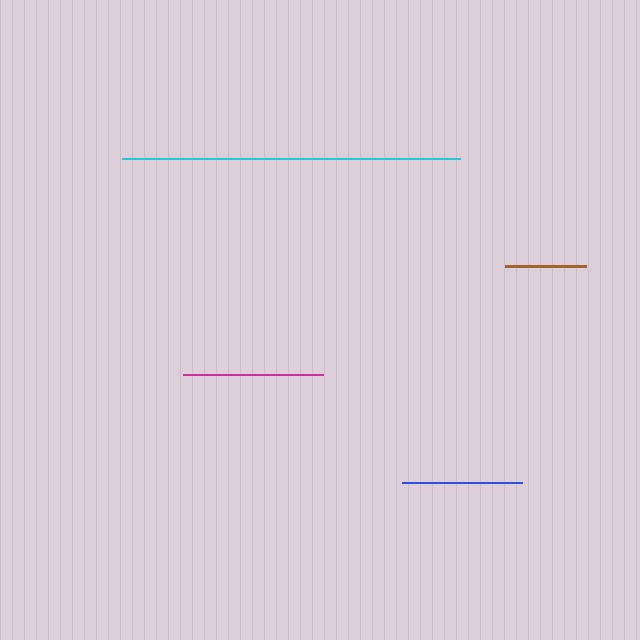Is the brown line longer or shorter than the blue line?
The blue line is longer than the brown line.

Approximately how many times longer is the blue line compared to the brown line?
The blue line is approximately 1.5 times the length of the brown line.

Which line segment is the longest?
The cyan line is the longest at approximately 338 pixels.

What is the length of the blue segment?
The blue segment is approximately 120 pixels long.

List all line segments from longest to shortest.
From longest to shortest: cyan, magenta, blue, brown.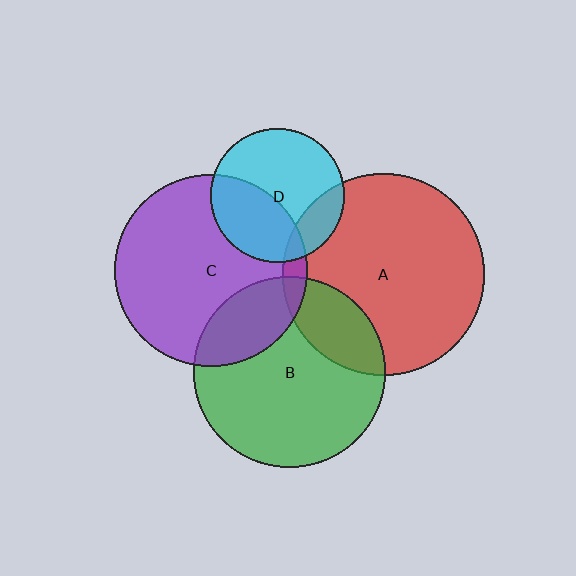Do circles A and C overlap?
Yes.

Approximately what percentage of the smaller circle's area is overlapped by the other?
Approximately 5%.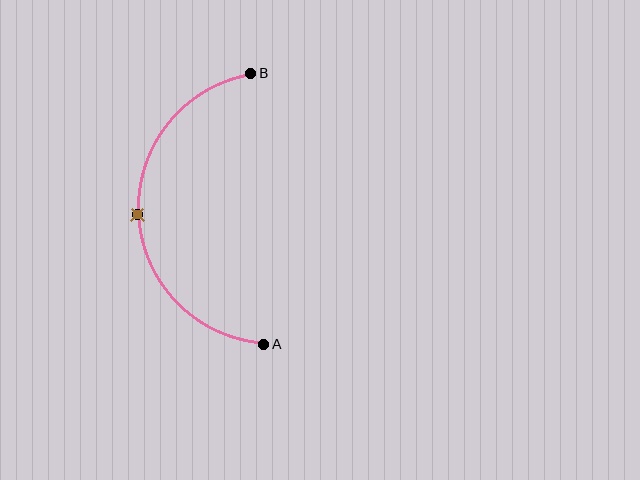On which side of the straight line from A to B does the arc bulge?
The arc bulges to the left of the straight line connecting A and B.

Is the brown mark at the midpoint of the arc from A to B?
Yes. The brown mark lies on the arc at equal arc-length from both A and B — it is the arc midpoint.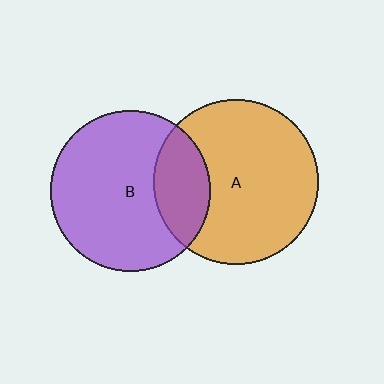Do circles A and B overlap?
Yes.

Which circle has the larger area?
Circle A (orange).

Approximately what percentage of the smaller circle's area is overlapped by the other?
Approximately 25%.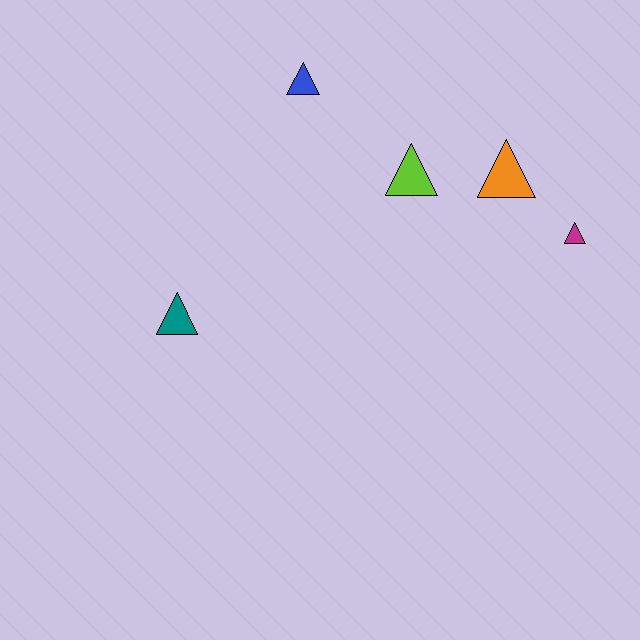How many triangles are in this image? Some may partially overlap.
There are 5 triangles.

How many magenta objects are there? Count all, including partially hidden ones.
There is 1 magenta object.